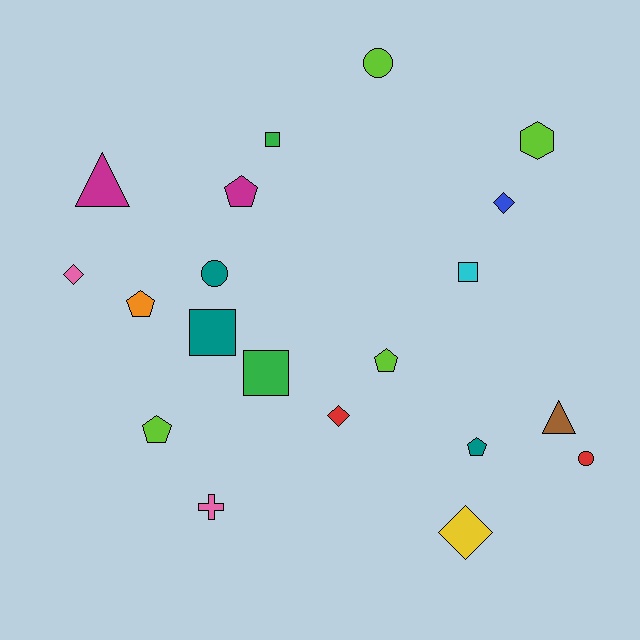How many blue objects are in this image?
There is 1 blue object.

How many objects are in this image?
There are 20 objects.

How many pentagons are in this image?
There are 5 pentagons.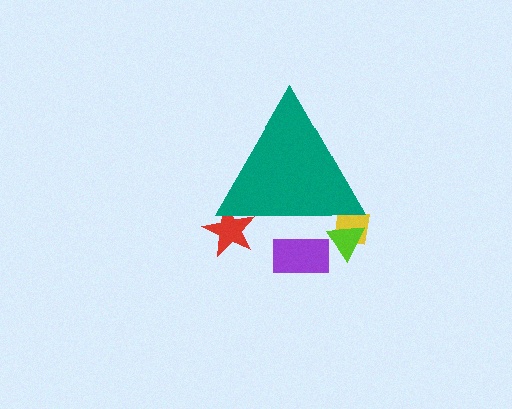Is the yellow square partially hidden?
Yes, the yellow square is partially hidden behind the teal triangle.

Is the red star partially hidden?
Yes, the red star is partially hidden behind the teal triangle.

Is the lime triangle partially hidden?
Yes, the lime triangle is partially hidden behind the teal triangle.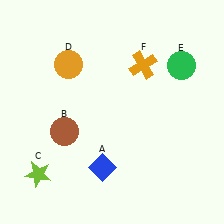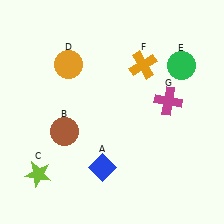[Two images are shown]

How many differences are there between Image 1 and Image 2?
There is 1 difference between the two images.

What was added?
A magenta cross (G) was added in Image 2.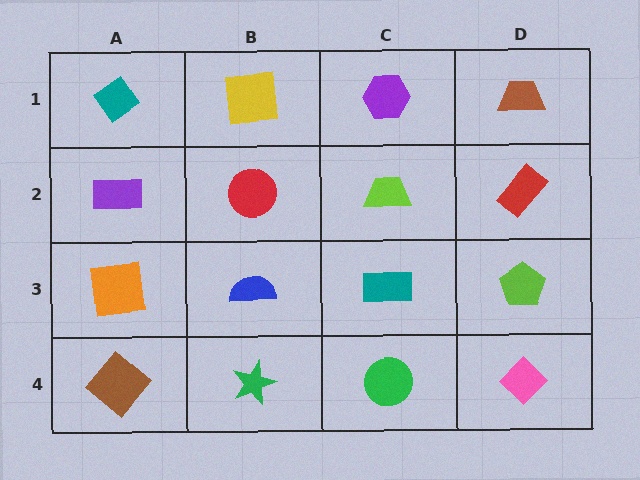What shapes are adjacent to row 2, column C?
A purple hexagon (row 1, column C), a teal rectangle (row 3, column C), a red circle (row 2, column B), a red rectangle (row 2, column D).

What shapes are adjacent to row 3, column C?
A lime trapezoid (row 2, column C), a green circle (row 4, column C), a blue semicircle (row 3, column B), a lime pentagon (row 3, column D).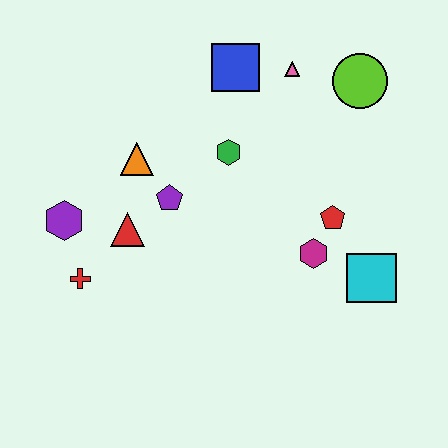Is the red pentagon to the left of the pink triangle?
No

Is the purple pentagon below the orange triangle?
Yes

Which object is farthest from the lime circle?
The red cross is farthest from the lime circle.